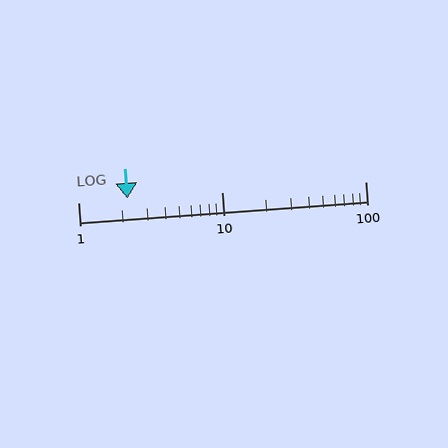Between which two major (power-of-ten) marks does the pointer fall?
The pointer is between 1 and 10.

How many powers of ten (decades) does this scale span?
The scale spans 2 decades, from 1 to 100.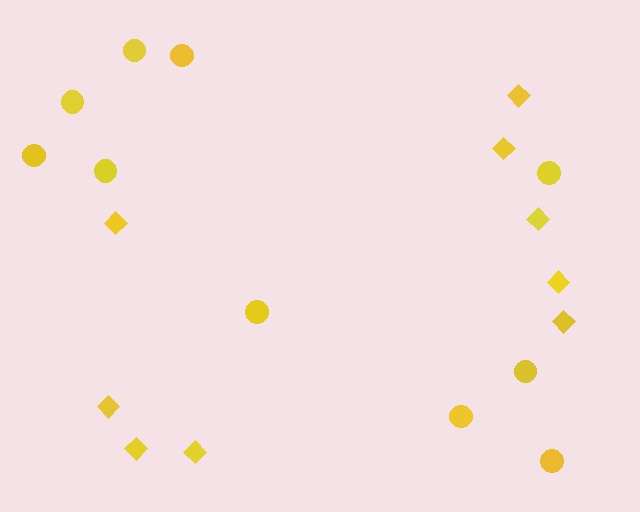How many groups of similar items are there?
There are 2 groups: one group of diamonds (9) and one group of circles (10).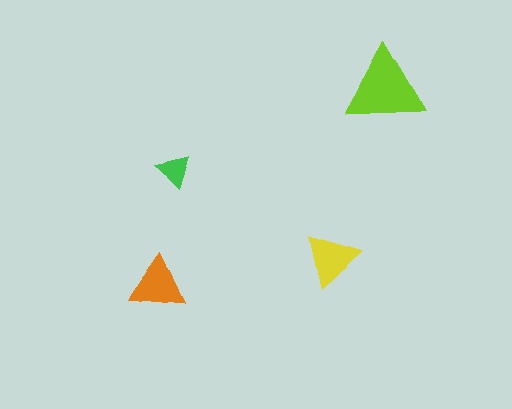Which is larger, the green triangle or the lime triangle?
The lime one.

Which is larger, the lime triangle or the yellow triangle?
The lime one.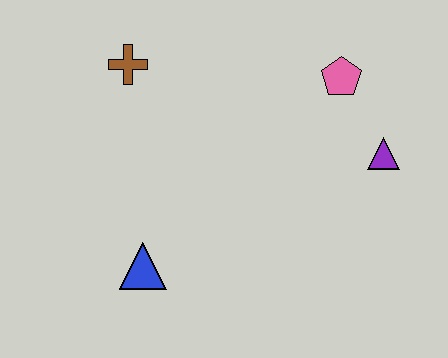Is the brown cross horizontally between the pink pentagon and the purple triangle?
No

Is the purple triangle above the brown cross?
No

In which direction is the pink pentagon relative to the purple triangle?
The pink pentagon is above the purple triangle.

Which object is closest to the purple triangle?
The pink pentagon is closest to the purple triangle.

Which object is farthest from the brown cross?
The purple triangle is farthest from the brown cross.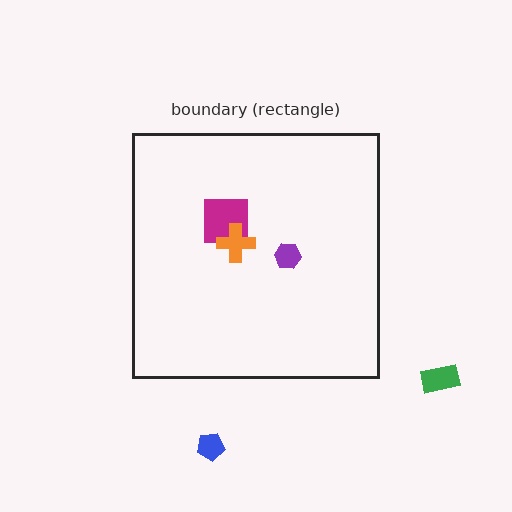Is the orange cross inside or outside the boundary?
Inside.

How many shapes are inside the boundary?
3 inside, 2 outside.